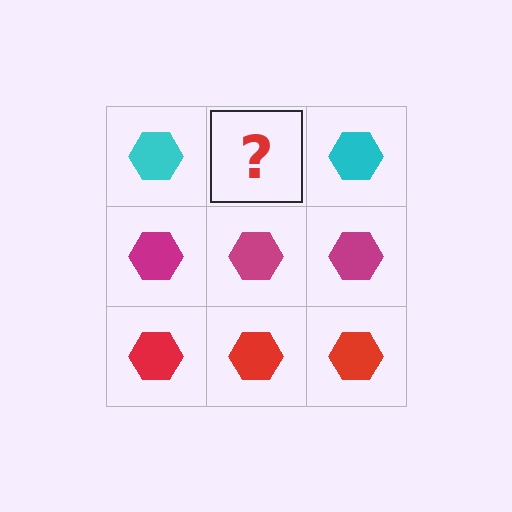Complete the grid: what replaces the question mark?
The question mark should be replaced with a cyan hexagon.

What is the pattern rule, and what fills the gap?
The rule is that each row has a consistent color. The gap should be filled with a cyan hexagon.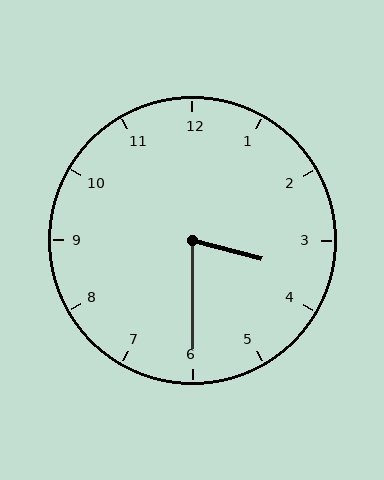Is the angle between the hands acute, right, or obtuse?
It is acute.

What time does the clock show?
3:30.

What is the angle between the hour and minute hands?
Approximately 75 degrees.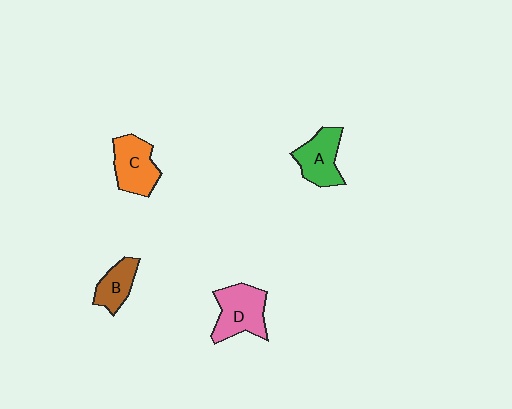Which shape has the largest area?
Shape D (pink).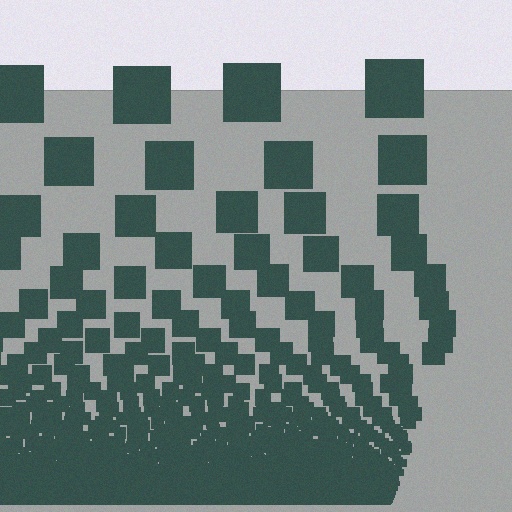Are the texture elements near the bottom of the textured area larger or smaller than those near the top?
Smaller. The gradient is inverted — elements near the bottom are smaller and denser.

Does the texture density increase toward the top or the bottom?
Density increases toward the bottom.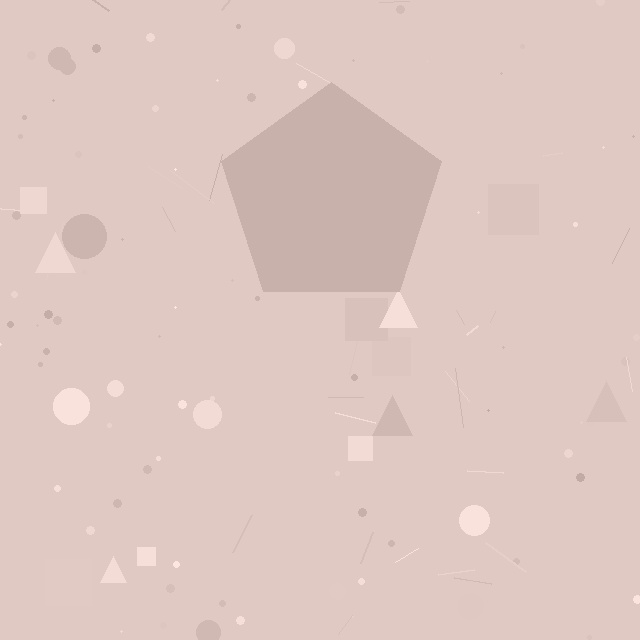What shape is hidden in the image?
A pentagon is hidden in the image.